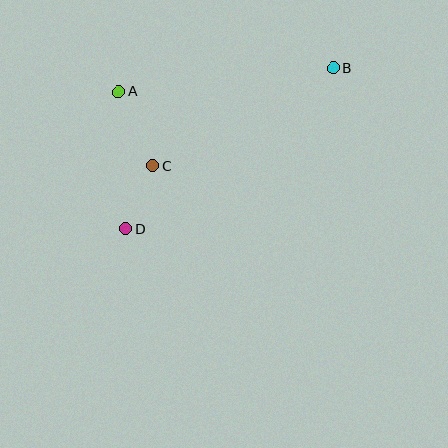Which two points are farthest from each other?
Points B and D are farthest from each other.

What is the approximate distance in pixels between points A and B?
The distance between A and B is approximately 216 pixels.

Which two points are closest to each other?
Points C and D are closest to each other.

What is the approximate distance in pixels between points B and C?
The distance between B and C is approximately 205 pixels.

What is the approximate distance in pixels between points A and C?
The distance between A and C is approximately 81 pixels.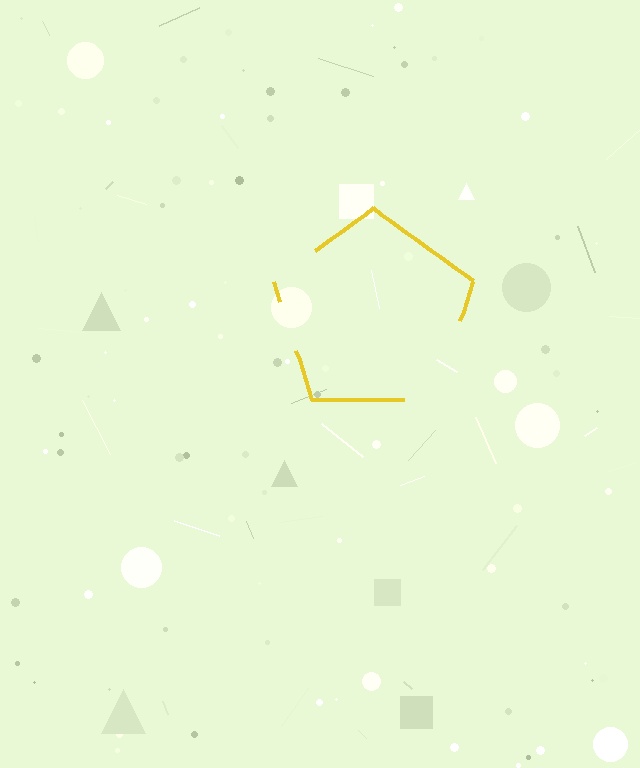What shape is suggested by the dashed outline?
The dashed outline suggests a pentagon.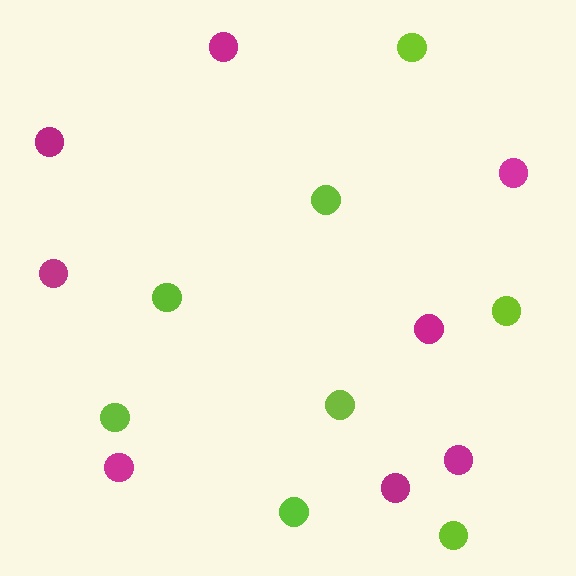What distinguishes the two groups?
There are 2 groups: one group of lime circles (8) and one group of magenta circles (8).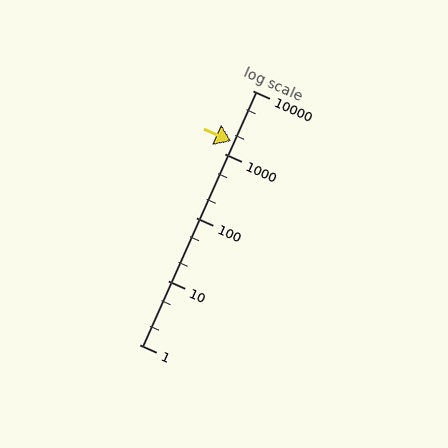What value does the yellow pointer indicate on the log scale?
The pointer indicates approximately 1600.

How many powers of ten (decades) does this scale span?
The scale spans 4 decades, from 1 to 10000.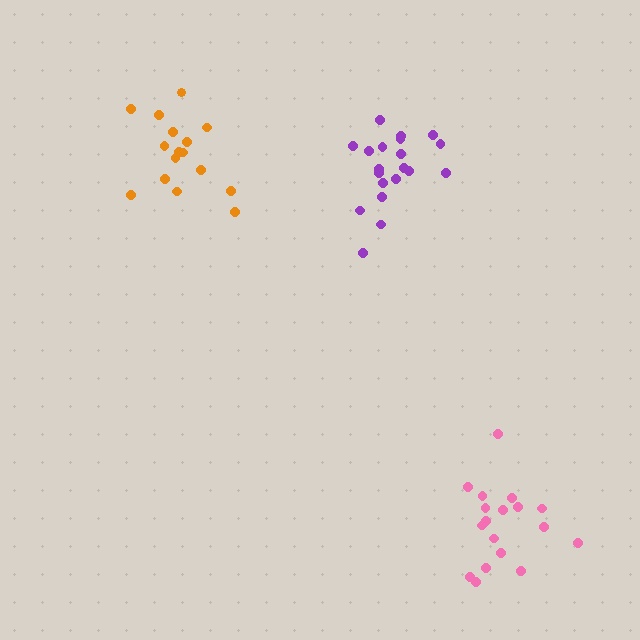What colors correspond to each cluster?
The clusters are colored: purple, orange, pink.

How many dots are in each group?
Group 1: 21 dots, Group 2: 16 dots, Group 3: 18 dots (55 total).